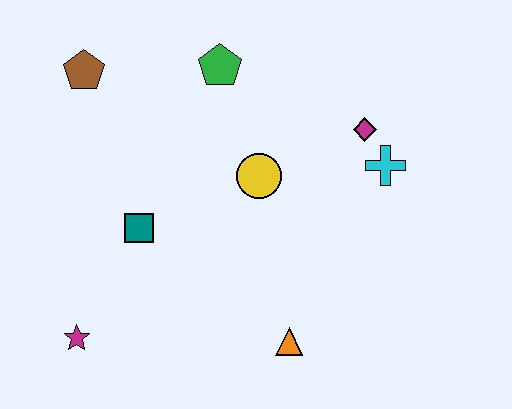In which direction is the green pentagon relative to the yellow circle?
The green pentagon is above the yellow circle.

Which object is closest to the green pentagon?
The yellow circle is closest to the green pentagon.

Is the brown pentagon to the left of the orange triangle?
Yes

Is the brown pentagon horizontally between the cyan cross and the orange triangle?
No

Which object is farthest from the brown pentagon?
The orange triangle is farthest from the brown pentagon.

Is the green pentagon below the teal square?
No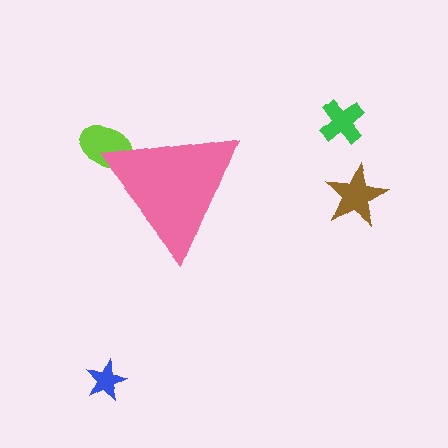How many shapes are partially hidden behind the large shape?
1 shape is partially hidden.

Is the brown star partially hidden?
No, the brown star is fully visible.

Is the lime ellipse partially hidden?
Yes, the lime ellipse is partially hidden behind the pink triangle.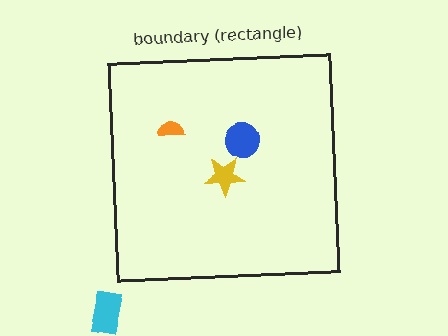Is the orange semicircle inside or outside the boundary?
Inside.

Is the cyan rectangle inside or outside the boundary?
Outside.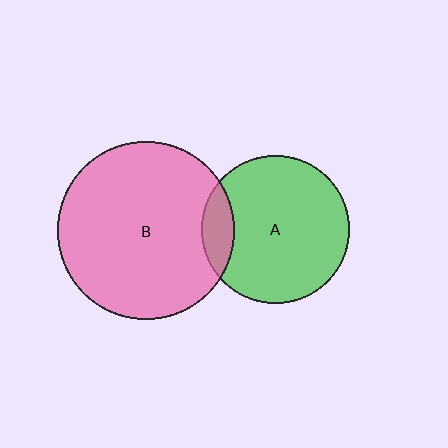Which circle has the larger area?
Circle B (pink).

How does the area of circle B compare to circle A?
Approximately 1.4 times.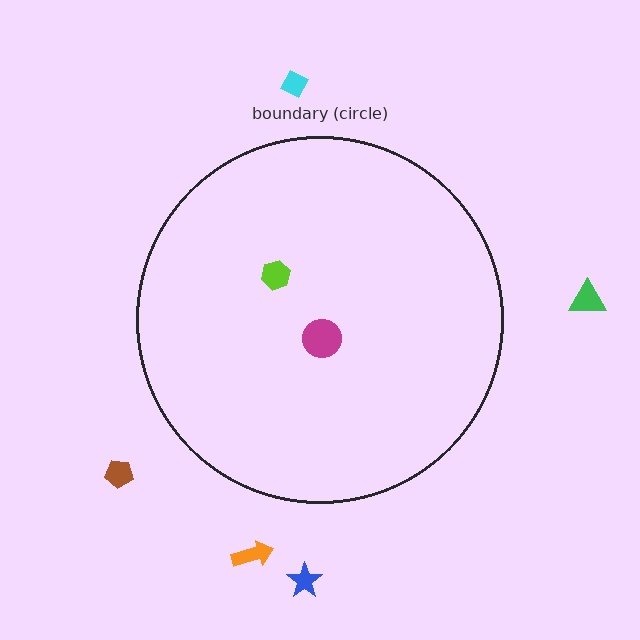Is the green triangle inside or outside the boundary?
Outside.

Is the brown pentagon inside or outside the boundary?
Outside.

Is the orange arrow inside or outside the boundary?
Outside.